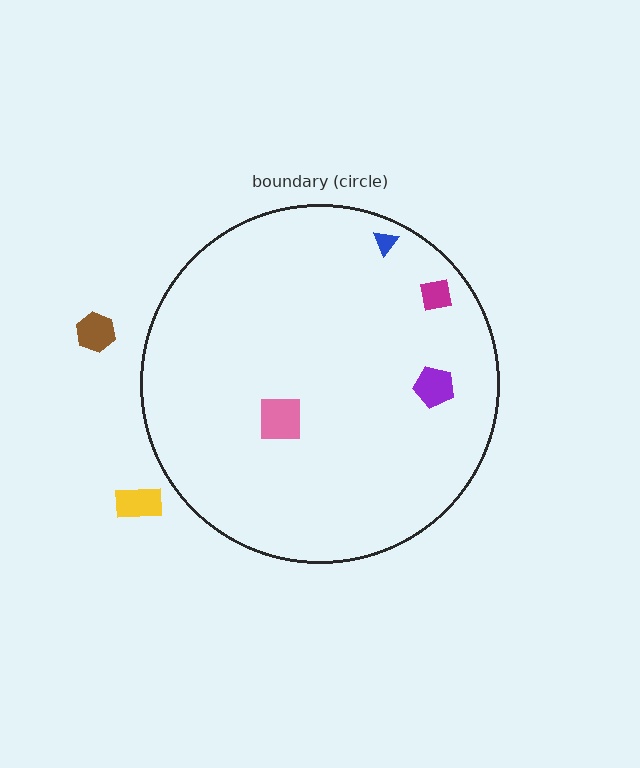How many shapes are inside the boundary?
4 inside, 2 outside.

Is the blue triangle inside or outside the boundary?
Inside.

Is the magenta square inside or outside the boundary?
Inside.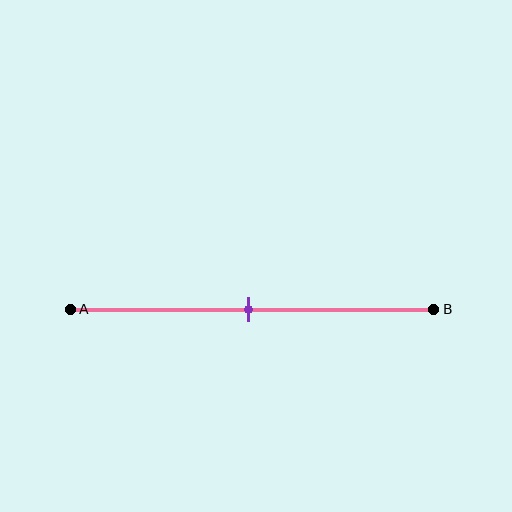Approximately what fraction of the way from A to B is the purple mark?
The purple mark is approximately 50% of the way from A to B.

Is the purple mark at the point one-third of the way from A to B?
No, the mark is at about 50% from A, not at the 33% one-third point.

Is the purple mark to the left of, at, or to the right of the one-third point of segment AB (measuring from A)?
The purple mark is to the right of the one-third point of segment AB.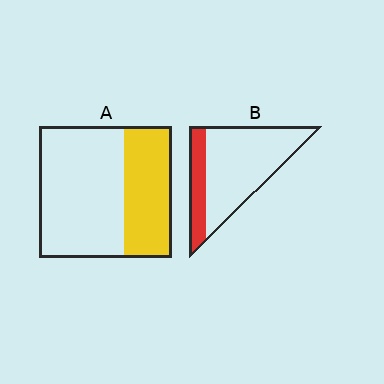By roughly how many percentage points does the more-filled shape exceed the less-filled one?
By roughly 10 percentage points (A over B).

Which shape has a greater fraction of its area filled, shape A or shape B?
Shape A.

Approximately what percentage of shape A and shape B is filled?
A is approximately 35% and B is approximately 25%.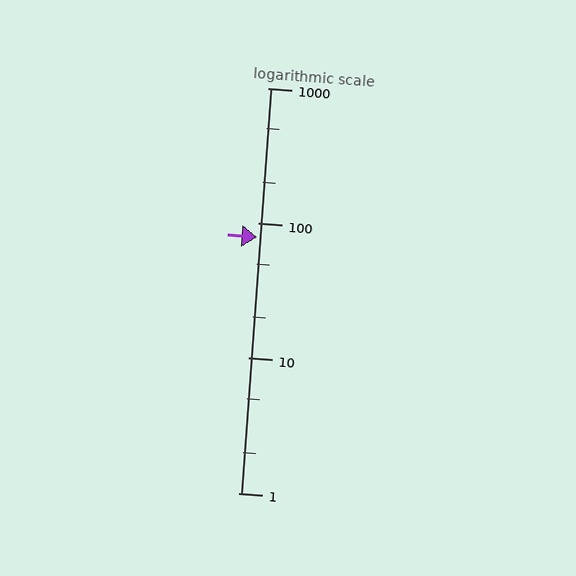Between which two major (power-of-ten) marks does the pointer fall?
The pointer is between 10 and 100.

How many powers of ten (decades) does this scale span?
The scale spans 3 decades, from 1 to 1000.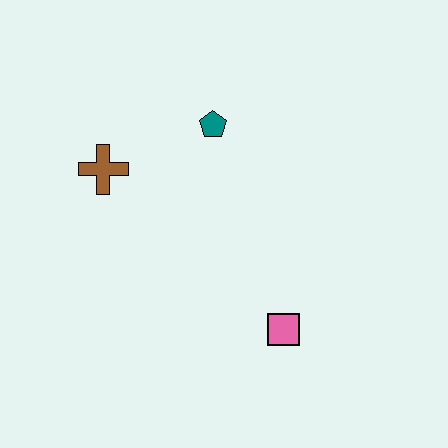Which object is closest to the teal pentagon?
The brown cross is closest to the teal pentagon.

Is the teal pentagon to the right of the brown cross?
Yes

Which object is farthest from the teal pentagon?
The pink square is farthest from the teal pentagon.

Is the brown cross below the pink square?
No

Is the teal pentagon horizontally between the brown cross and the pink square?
Yes